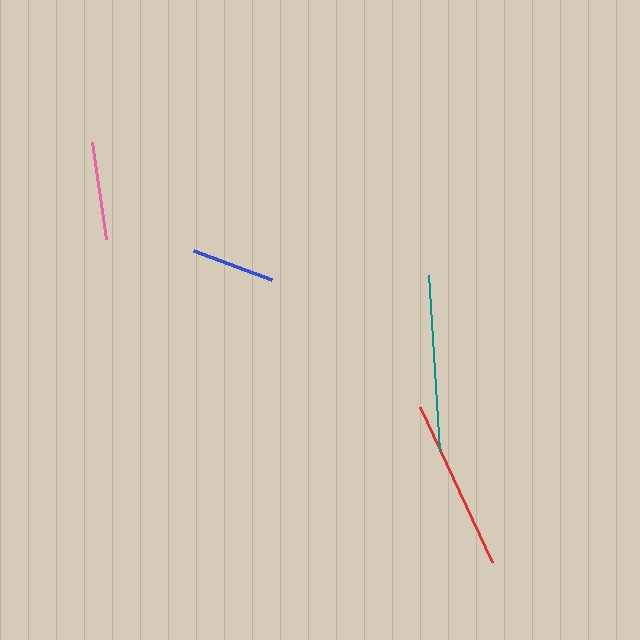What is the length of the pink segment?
The pink segment is approximately 98 pixels long.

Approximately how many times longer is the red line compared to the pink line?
The red line is approximately 1.7 times the length of the pink line.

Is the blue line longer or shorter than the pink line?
The pink line is longer than the blue line.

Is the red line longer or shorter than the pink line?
The red line is longer than the pink line.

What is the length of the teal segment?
The teal segment is approximately 176 pixels long.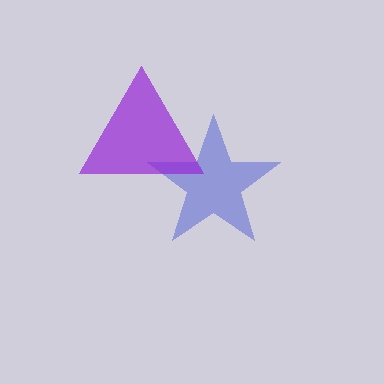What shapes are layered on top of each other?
The layered shapes are: a blue star, a purple triangle.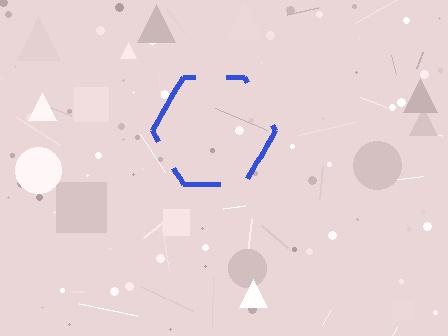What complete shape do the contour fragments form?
The contour fragments form a hexagon.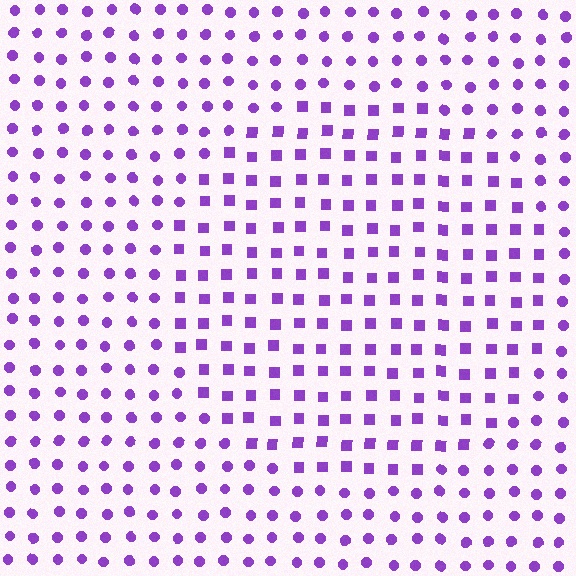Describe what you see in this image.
The image is filled with small purple elements arranged in a uniform grid. A circle-shaped region contains squares, while the surrounding area contains circles. The boundary is defined purely by the change in element shape.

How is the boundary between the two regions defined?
The boundary is defined by a change in element shape: squares inside vs. circles outside. All elements share the same color and spacing.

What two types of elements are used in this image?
The image uses squares inside the circle region and circles outside it.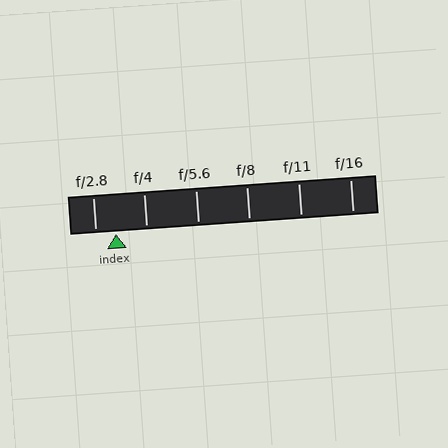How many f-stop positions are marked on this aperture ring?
There are 6 f-stop positions marked.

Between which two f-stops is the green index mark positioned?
The index mark is between f/2.8 and f/4.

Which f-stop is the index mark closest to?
The index mark is closest to f/2.8.